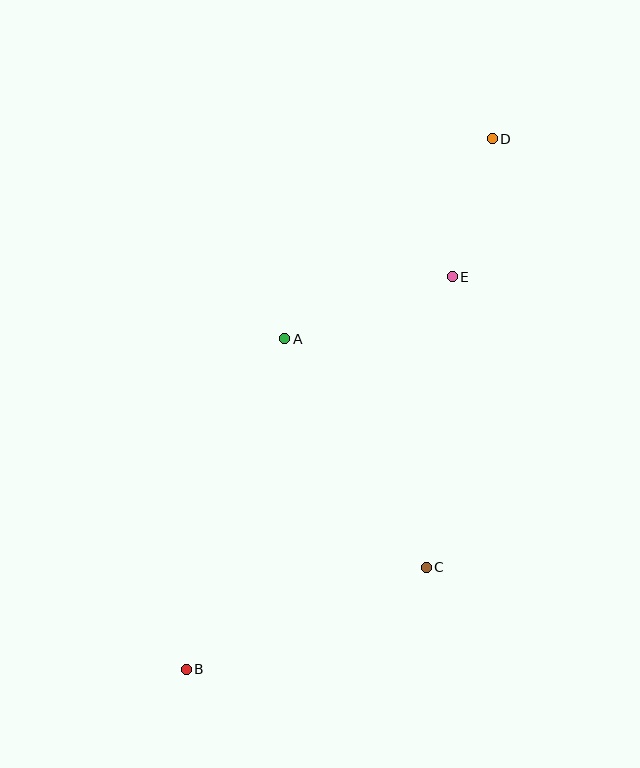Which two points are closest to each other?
Points D and E are closest to each other.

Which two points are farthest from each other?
Points B and D are farthest from each other.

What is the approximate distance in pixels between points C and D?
The distance between C and D is approximately 433 pixels.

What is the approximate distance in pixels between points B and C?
The distance between B and C is approximately 261 pixels.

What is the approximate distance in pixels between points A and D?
The distance between A and D is approximately 288 pixels.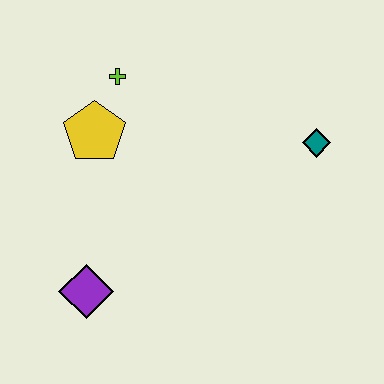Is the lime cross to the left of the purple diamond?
No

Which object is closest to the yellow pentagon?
The lime cross is closest to the yellow pentagon.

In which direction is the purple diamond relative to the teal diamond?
The purple diamond is to the left of the teal diamond.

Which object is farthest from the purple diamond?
The teal diamond is farthest from the purple diamond.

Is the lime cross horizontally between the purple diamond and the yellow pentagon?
No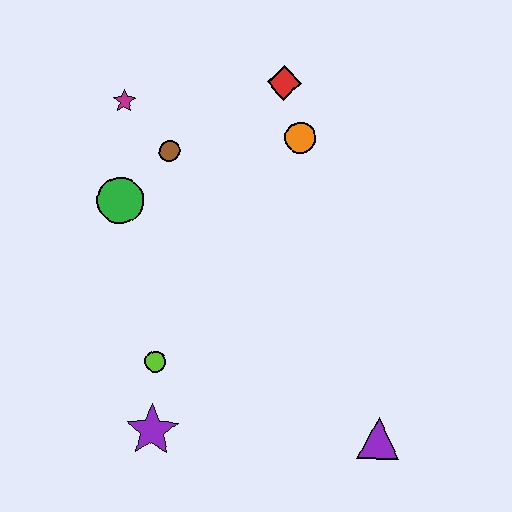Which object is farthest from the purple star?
The red diamond is farthest from the purple star.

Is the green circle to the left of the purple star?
Yes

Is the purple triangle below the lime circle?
Yes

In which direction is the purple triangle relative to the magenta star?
The purple triangle is below the magenta star.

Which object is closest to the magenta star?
The brown circle is closest to the magenta star.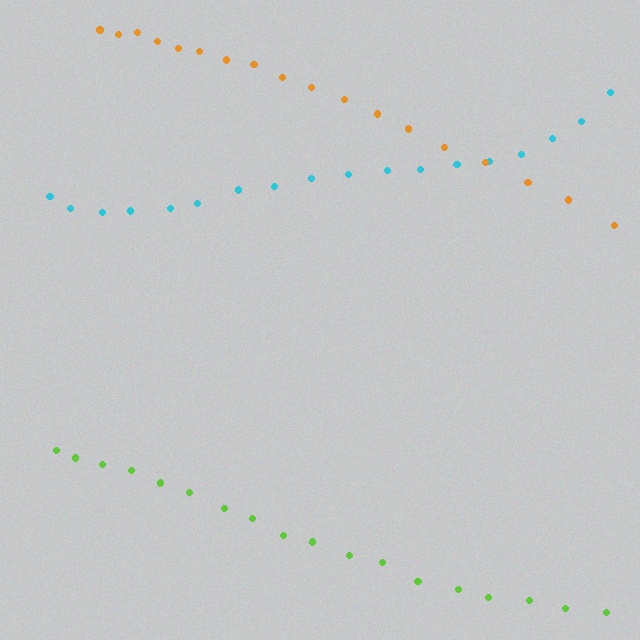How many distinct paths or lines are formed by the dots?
There are 3 distinct paths.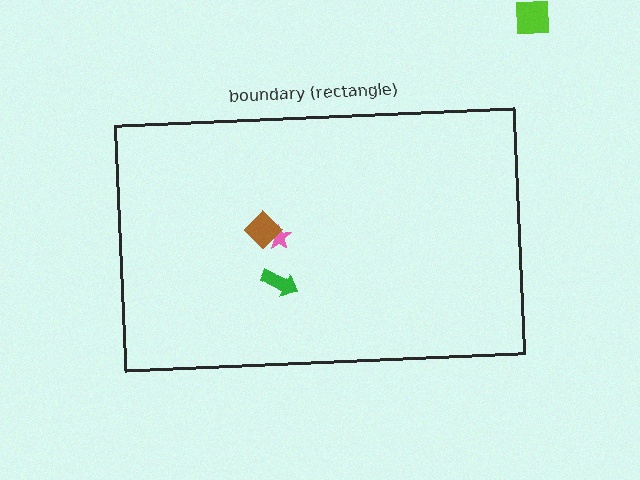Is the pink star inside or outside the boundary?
Inside.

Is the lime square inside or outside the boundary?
Outside.